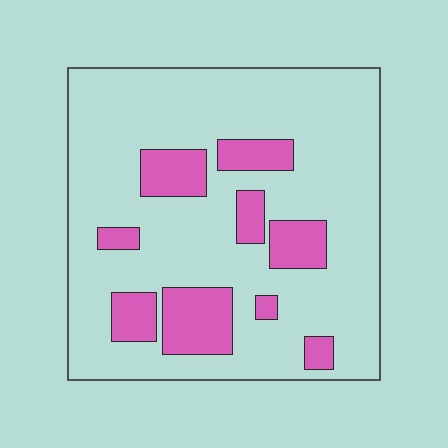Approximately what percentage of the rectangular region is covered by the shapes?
Approximately 20%.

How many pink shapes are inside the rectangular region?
9.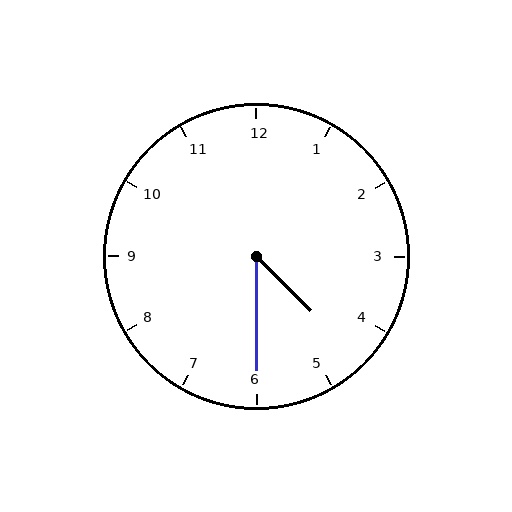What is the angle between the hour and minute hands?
Approximately 45 degrees.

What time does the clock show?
4:30.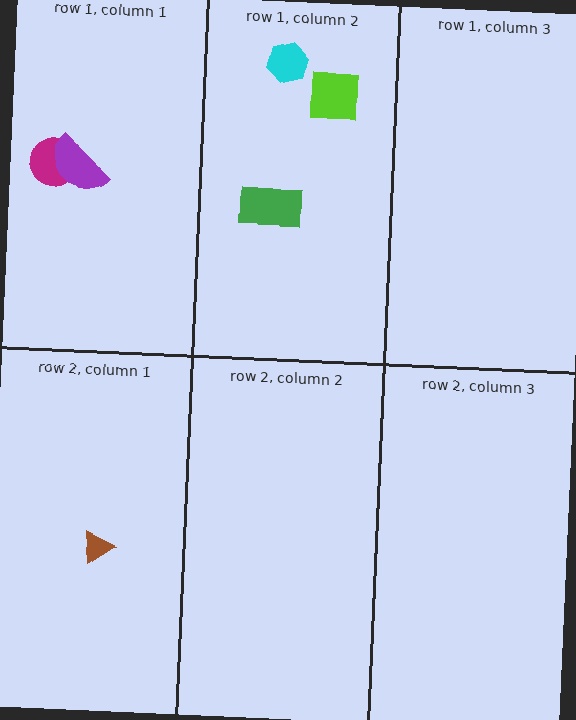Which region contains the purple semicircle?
The row 1, column 1 region.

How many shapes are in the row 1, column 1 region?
2.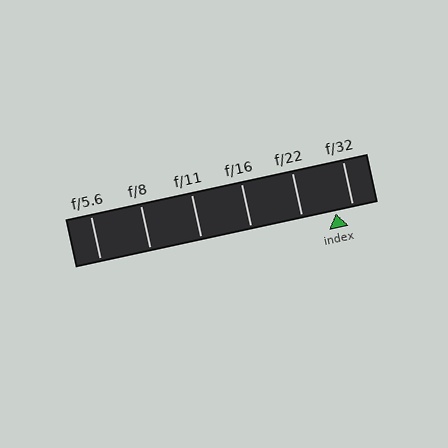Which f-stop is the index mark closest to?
The index mark is closest to f/32.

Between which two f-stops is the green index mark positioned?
The index mark is between f/22 and f/32.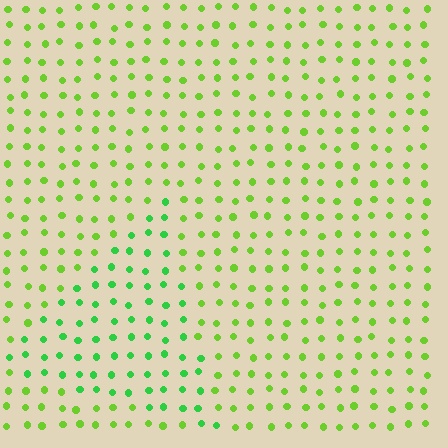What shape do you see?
I see a triangle.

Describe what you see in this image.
The image is filled with small lime elements in a uniform arrangement. A triangle-shaped region is visible where the elements are tinted to a slightly different hue, forming a subtle color boundary.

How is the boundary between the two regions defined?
The boundary is defined purely by a slight shift in hue (about 32 degrees). Spacing, size, and orientation are identical on both sides.